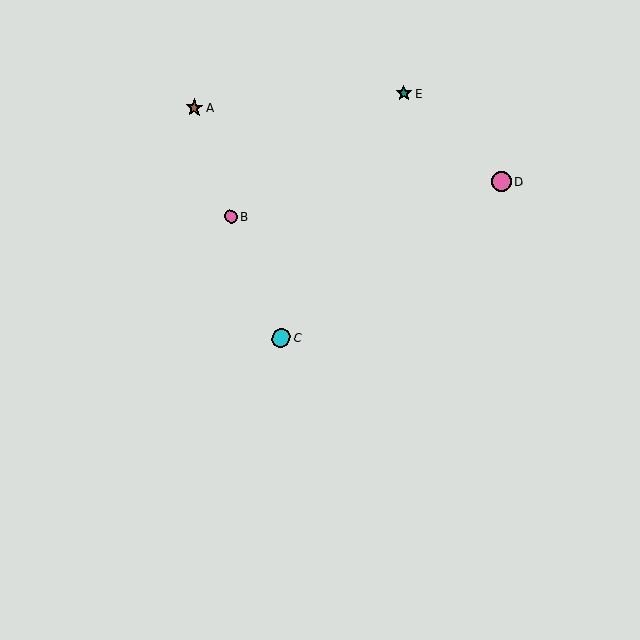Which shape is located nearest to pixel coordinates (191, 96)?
The brown star (labeled A) at (194, 108) is nearest to that location.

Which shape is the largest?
The pink circle (labeled D) is the largest.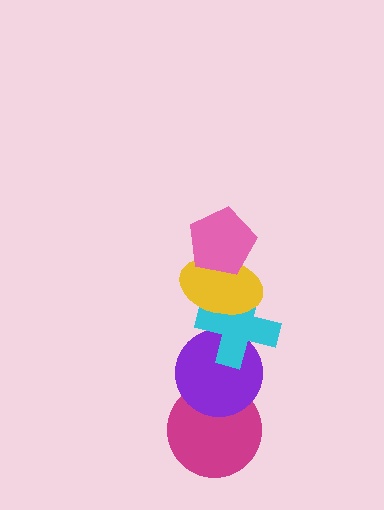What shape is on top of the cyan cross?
The yellow ellipse is on top of the cyan cross.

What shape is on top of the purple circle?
The cyan cross is on top of the purple circle.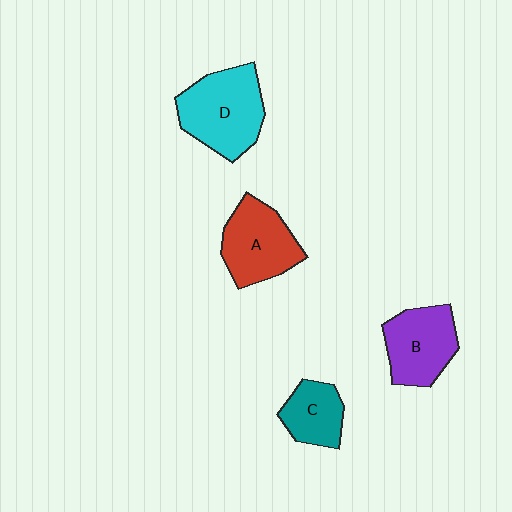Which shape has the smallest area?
Shape C (teal).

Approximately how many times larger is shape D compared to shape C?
Approximately 1.8 times.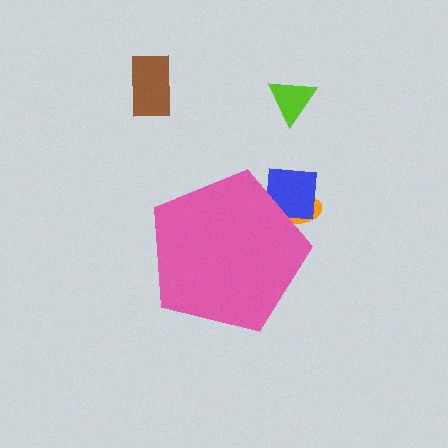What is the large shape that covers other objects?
A pink pentagon.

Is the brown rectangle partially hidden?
No, the brown rectangle is fully visible.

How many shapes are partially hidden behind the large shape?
2 shapes are partially hidden.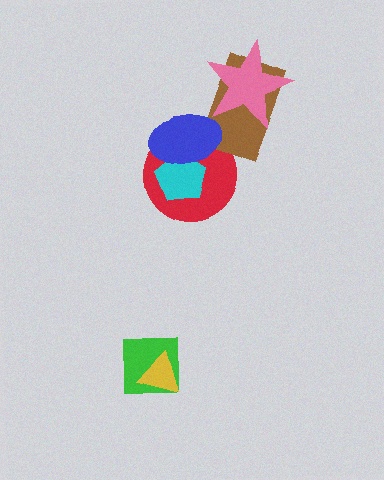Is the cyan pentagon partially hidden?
Yes, it is partially covered by another shape.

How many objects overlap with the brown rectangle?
2 objects overlap with the brown rectangle.